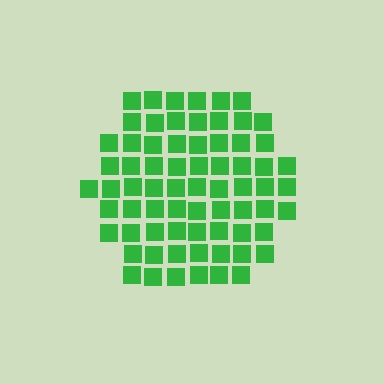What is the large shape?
The large shape is a hexagon.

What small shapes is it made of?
It is made of small squares.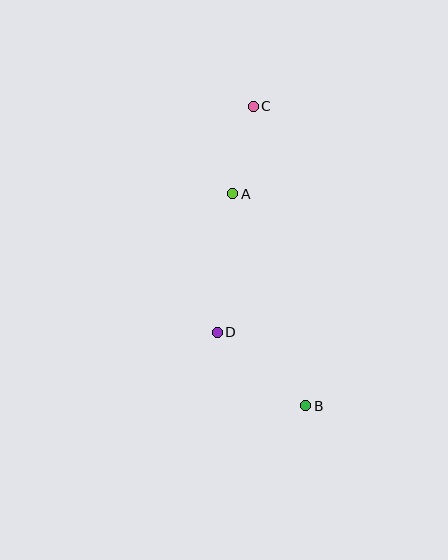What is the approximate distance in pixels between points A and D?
The distance between A and D is approximately 139 pixels.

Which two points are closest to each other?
Points A and C are closest to each other.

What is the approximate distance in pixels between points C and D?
The distance between C and D is approximately 229 pixels.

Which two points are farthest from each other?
Points B and C are farthest from each other.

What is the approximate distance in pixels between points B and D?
The distance between B and D is approximately 115 pixels.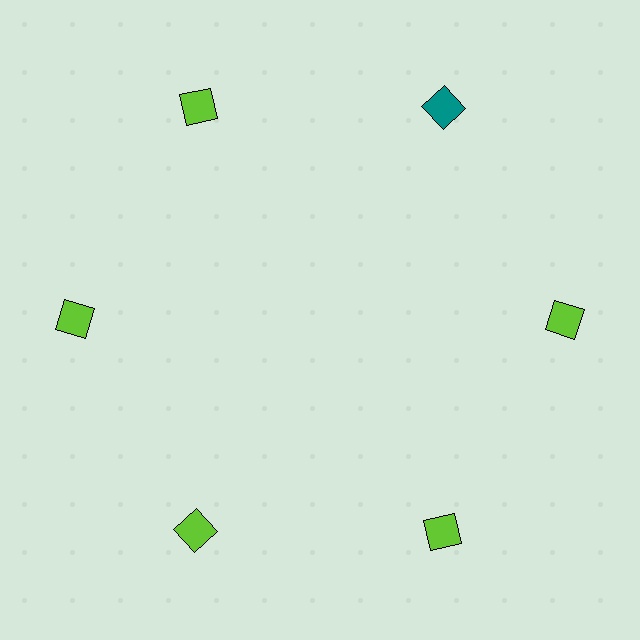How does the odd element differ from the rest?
It has a different color: teal instead of lime.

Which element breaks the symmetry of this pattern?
The teal diamond at roughly the 1 o'clock position breaks the symmetry. All other shapes are lime diamonds.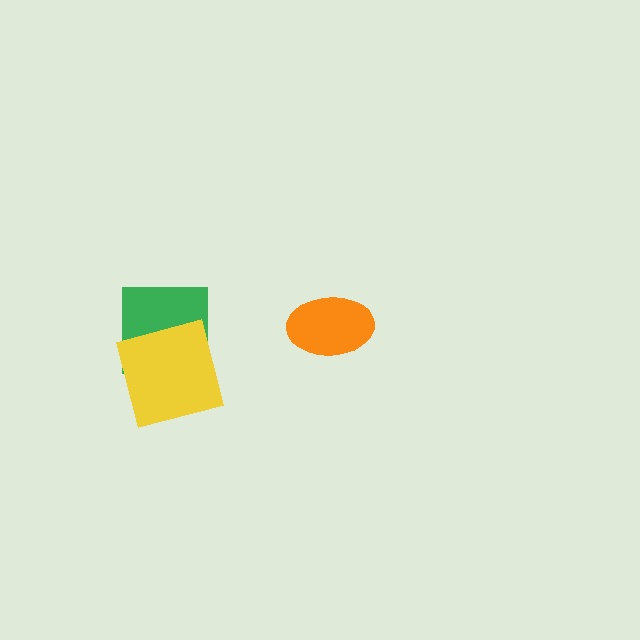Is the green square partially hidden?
Yes, it is partially covered by another shape.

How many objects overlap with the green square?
1 object overlaps with the green square.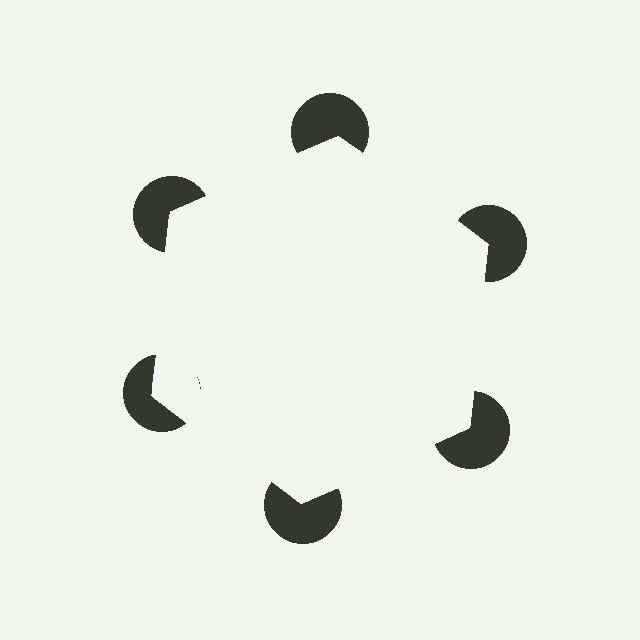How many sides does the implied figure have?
6 sides.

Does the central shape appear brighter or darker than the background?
It typically appears slightly brighter than the background, even though no actual brightness change is drawn.